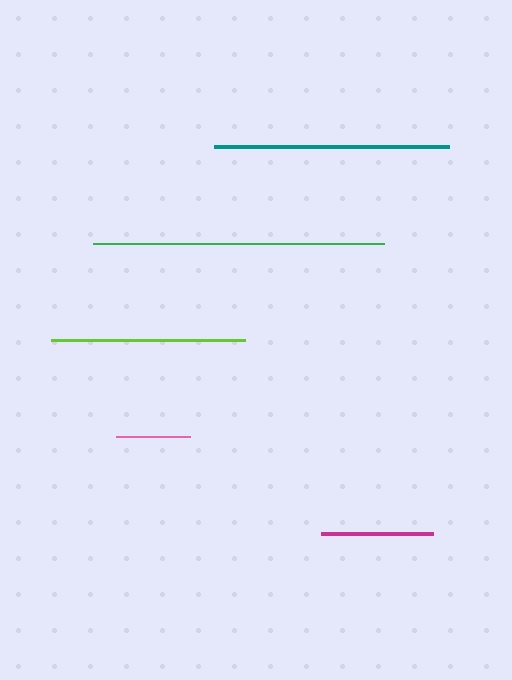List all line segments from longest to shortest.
From longest to shortest: green, teal, lime, magenta, pink.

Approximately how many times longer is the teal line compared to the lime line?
The teal line is approximately 1.2 times the length of the lime line.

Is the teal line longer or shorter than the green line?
The green line is longer than the teal line.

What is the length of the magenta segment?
The magenta segment is approximately 112 pixels long.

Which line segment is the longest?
The green line is the longest at approximately 291 pixels.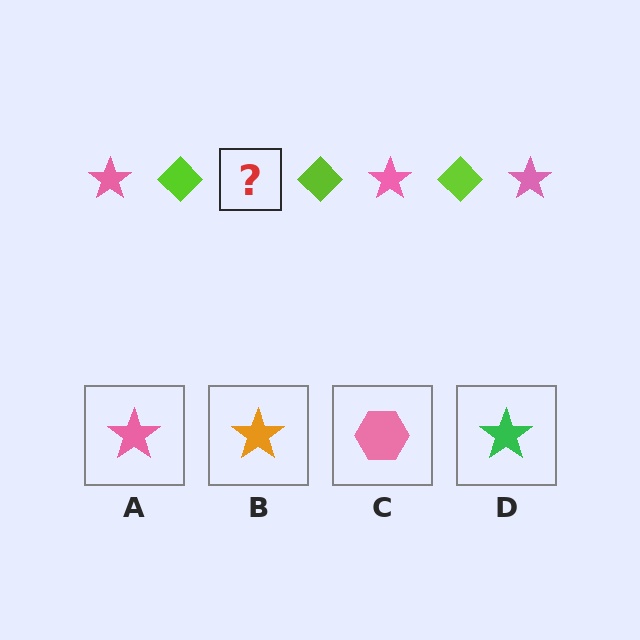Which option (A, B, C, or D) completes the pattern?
A.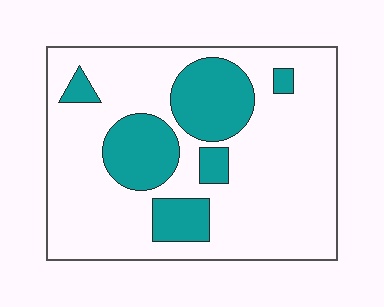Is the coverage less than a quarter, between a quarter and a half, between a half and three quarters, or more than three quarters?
Less than a quarter.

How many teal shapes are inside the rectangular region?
6.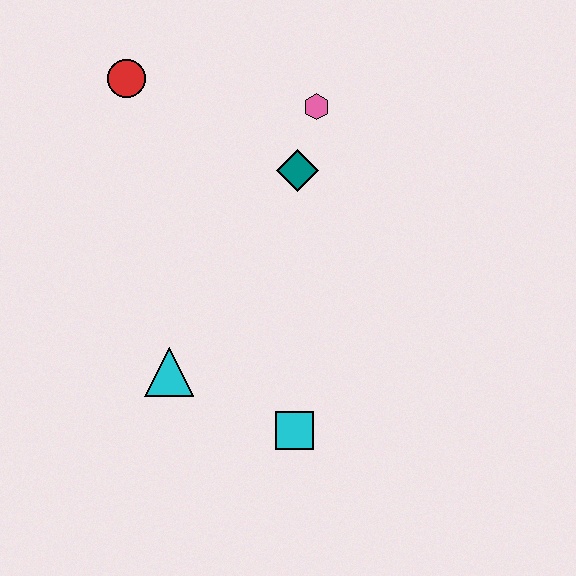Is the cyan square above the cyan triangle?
No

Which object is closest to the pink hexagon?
The teal diamond is closest to the pink hexagon.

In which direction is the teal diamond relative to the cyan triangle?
The teal diamond is above the cyan triangle.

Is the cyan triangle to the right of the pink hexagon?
No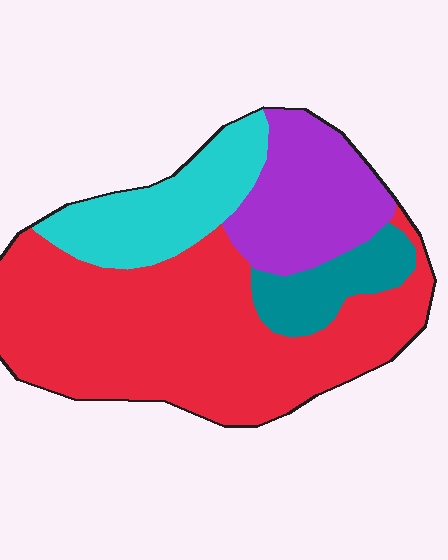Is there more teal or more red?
Red.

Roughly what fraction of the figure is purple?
Purple takes up about one fifth (1/5) of the figure.